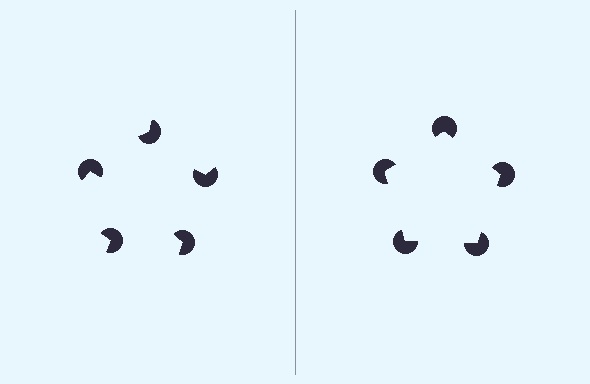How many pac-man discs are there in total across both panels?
10 — 5 on each side.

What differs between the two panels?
The pac-man discs are positioned identically on both sides; only the wedge orientations differ. On the right they align to a pentagon; on the left they are misaligned.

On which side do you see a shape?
An illusory pentagon appears on the right side. On the left side the wedge cuts are rotated, so no coherent shape forms.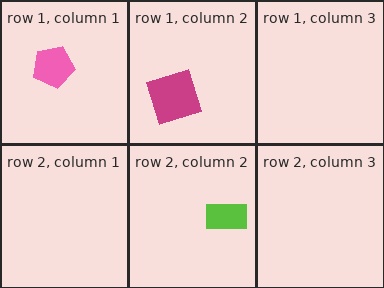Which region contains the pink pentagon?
The row 1, column 1 region.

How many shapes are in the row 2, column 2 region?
1.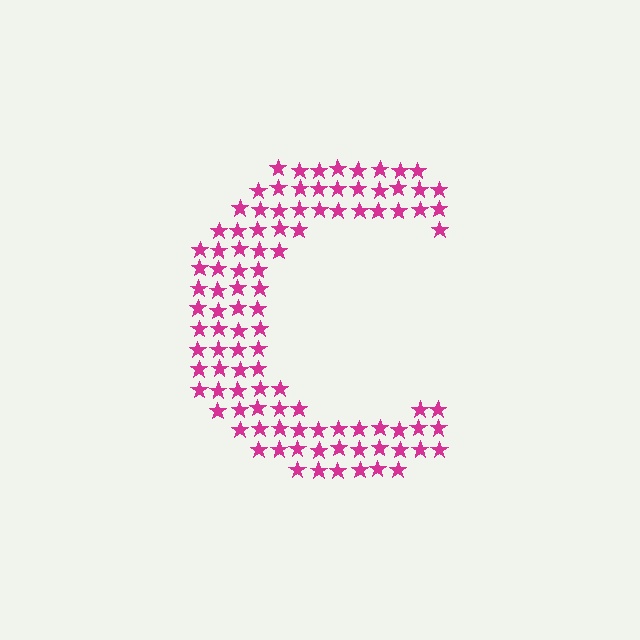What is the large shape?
The large shape is the letter C.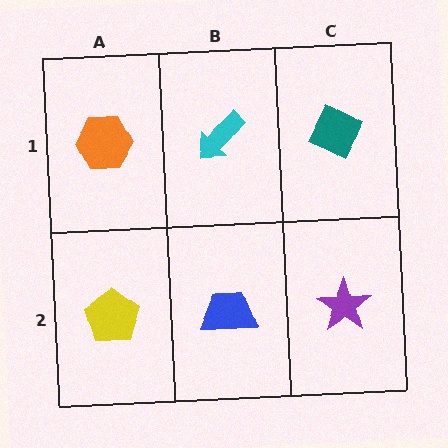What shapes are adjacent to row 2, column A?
An orange hexagon (row 1, column A), a blue trapezoid (row 2, column B).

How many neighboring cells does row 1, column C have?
2.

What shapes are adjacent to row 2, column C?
A teal diamond (row 1, column C), a blue trapezoid (row 2, column B).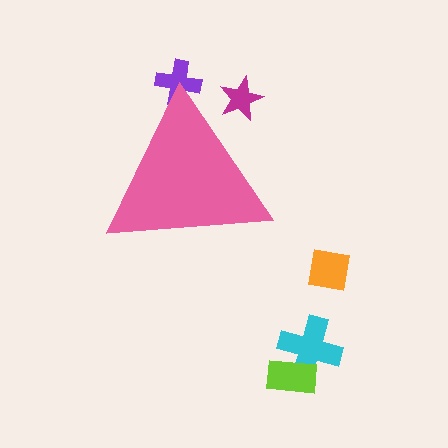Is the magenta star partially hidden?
Yes, the magenta star is partially hidden behind the pink triangle.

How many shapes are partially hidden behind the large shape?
2 shapes are partially hidden.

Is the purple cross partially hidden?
Yes, the purple cross is partially hidden behind the pink triangle.